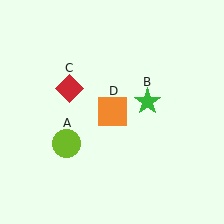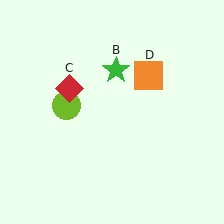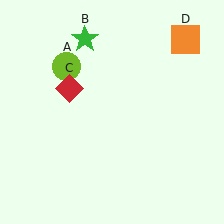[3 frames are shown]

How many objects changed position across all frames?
3 objects changed position: lime circle (object A), green star (object B), orange square (object D).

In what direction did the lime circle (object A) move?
The lime circle (object A) moved up.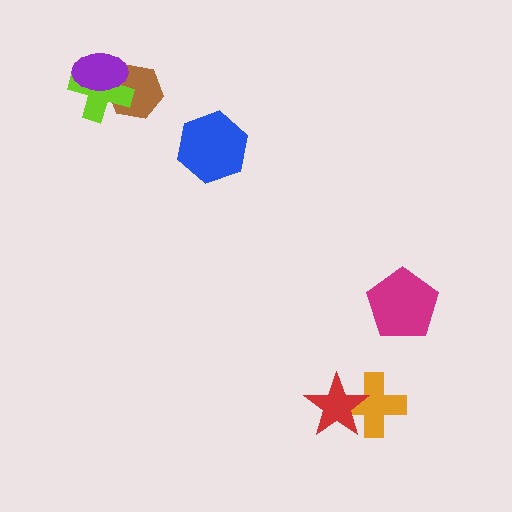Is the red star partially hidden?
No, no other shape covers it.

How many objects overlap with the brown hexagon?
2 objects overlap with the brown hexagon.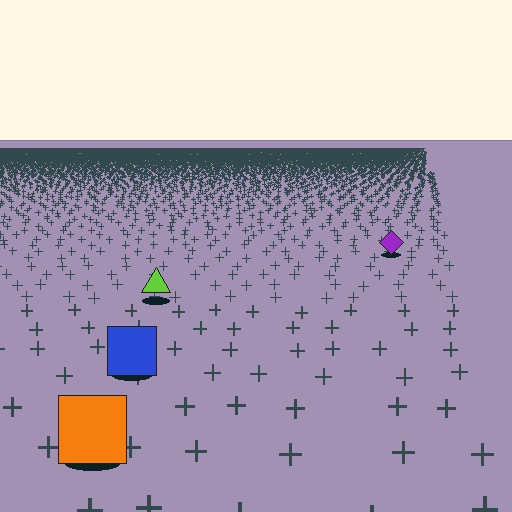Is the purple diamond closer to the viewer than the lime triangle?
No. The lime triangle is closer — you can tell from the texture gradient: the ground texture is coarser near it.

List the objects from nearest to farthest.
From nearest to farthest: the orange square, the blue square, the lime triangle, the purple diamond.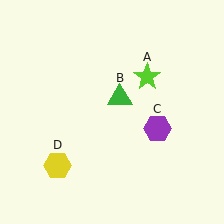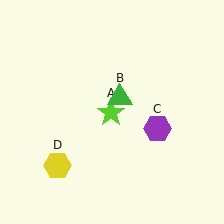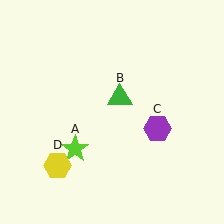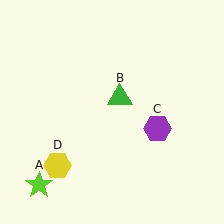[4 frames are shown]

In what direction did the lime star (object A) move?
The lime star (object A) moved down and to the left.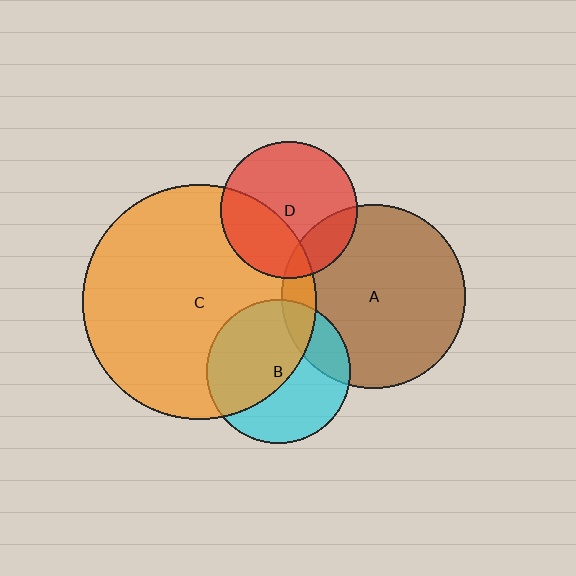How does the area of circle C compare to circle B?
Approximately 2.6 times.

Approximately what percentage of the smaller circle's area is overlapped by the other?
Approximately 20%.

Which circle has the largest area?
Circle C (orange).